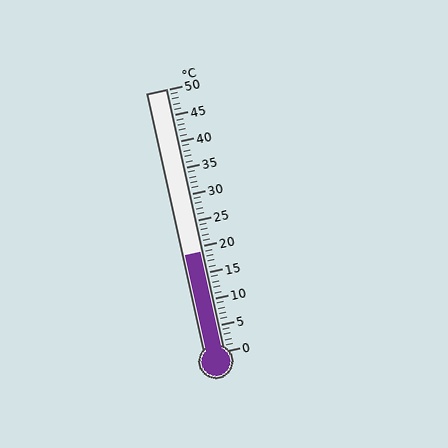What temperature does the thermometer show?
The thermometer shows approximately 19°C.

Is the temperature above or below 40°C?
The temperature is below 40°C.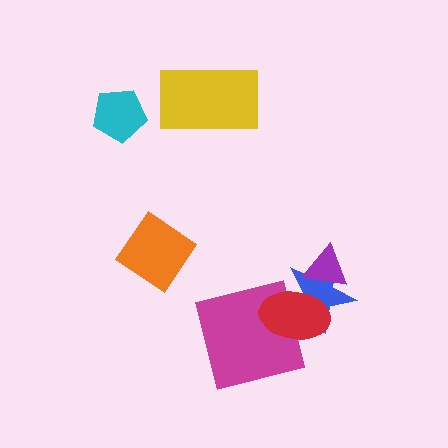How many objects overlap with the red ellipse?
2 objects overlap with the red ellipse.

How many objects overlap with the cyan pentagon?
0 objects overlap with the cyan pentagon.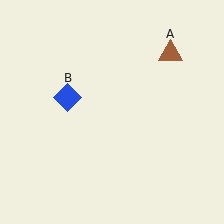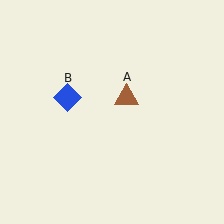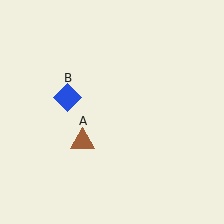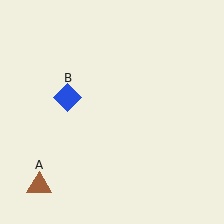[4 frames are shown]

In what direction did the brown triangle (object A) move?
The brown triangle (object A) moved down and to the left.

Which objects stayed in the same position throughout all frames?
Blue diamond (object B) remained stationary.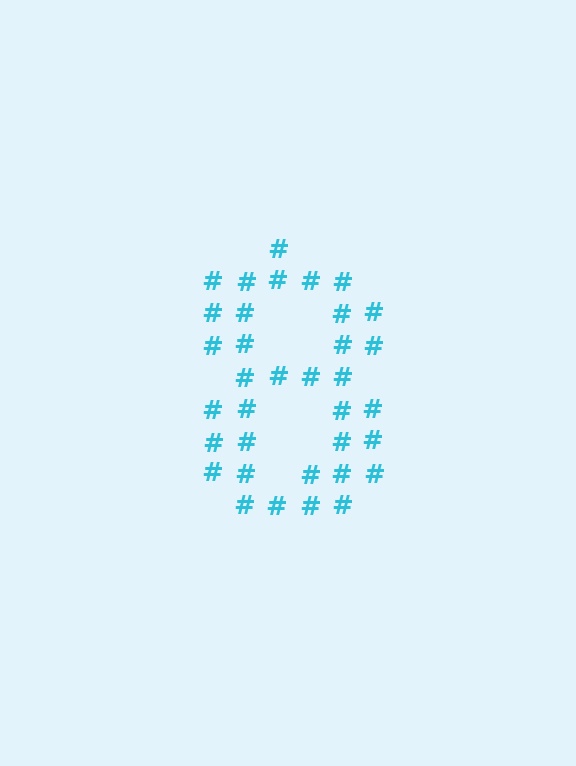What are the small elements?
The small elements are hash symbols.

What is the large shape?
The large shape is the digit 8.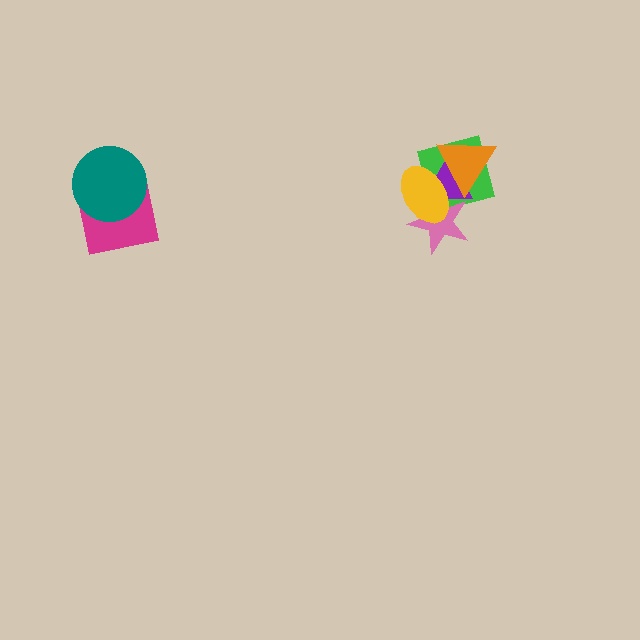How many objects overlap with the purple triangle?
4 objects overlap with the purple triangle.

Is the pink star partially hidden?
Yes, it is partially covered by another shape.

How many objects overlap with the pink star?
3 objects overlap with the pink star.